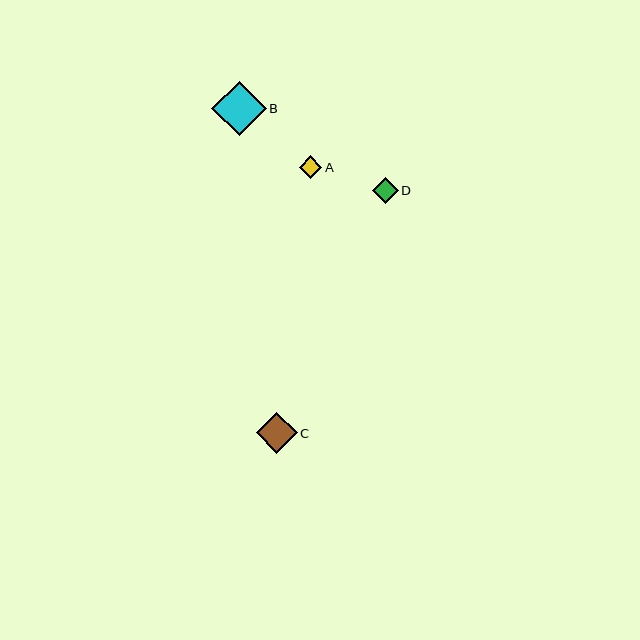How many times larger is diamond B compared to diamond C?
Diamond B is approximately 1.3 times the size of diamond C.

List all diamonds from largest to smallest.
From largest to smallest: B, C, D, A.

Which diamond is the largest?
Diamond B is the largest with a size of approximately 54 pixels.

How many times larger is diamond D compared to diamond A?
Diamond D is approximately 1.2 times the size of diamond A.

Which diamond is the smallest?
Diamond A is the smallest with a size of approximately 22 pixels.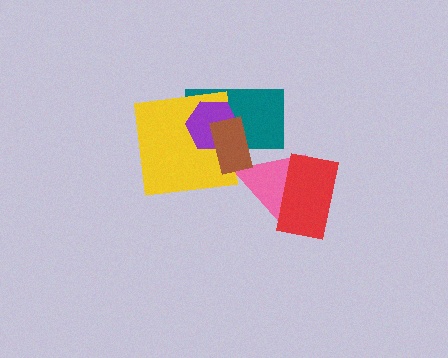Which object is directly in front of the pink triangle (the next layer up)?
The red rectangle is directly in front of the pink triangle.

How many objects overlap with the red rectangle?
1 object overlaps with the red rectangle.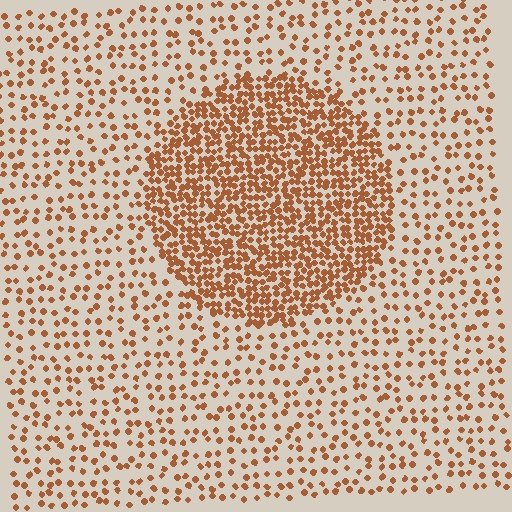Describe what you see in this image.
The image contains small brown elements arranged at two different densities. A circle-shaped region is visible where the elements are more densely packed than the surrounding area.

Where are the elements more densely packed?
The elements are more densely packed inside the circle boundary.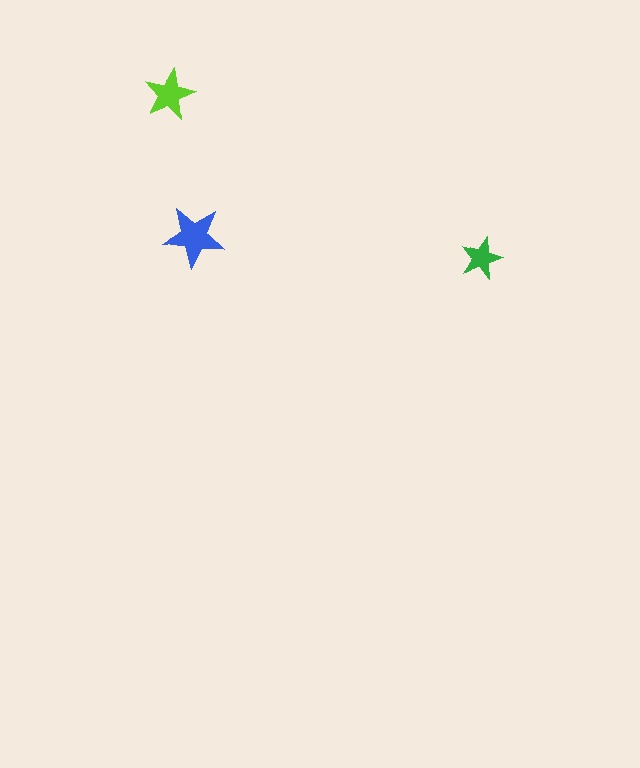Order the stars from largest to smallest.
the blue one, the lime one, the green one.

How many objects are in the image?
There are 3 objects in the image.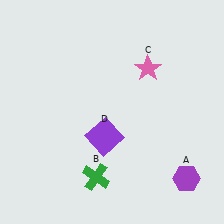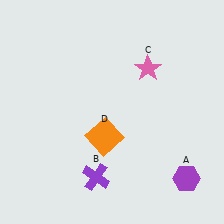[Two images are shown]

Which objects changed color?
B changed from green to purple. D changed from purple to orange.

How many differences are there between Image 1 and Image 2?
There are 2 differences between the two images.